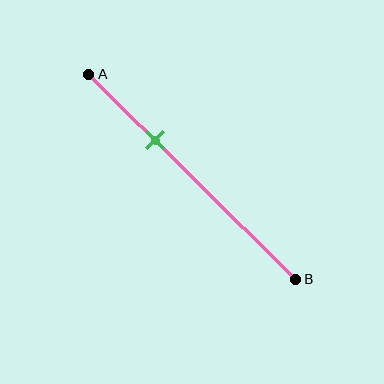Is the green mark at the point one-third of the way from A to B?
Yes, the mark is approximately at the one-third point.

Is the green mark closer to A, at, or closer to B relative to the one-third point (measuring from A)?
The green mark is approximately at the one-third point of segment AB.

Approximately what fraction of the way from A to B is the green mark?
The green mark is approximately 30% of the way from A to B.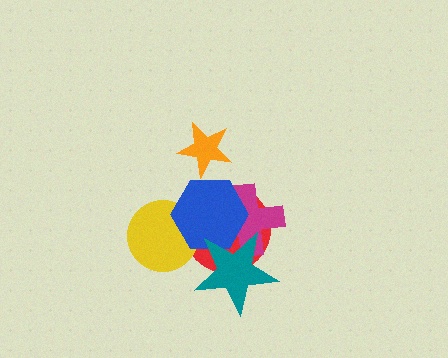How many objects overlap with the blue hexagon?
4 objects overlap with the blue hexagon.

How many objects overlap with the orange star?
0 objects overlap with the orange star.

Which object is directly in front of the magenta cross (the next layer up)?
The blue hexagon is directly in front of the magenta cross.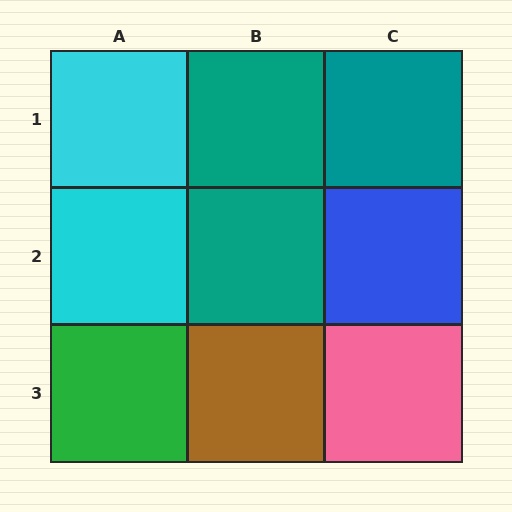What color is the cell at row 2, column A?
Cyan.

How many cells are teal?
3 cells are teal.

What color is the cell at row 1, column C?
Teal.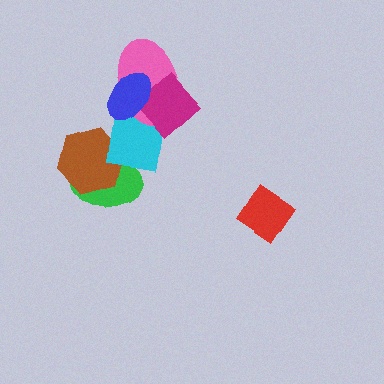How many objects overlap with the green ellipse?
2 objects overlap with the green ellipse.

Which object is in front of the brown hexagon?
The cyan rectangle is in front of the brown hexagon.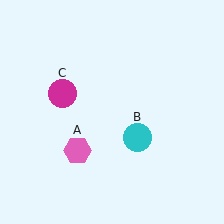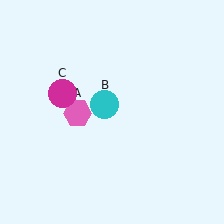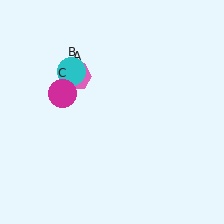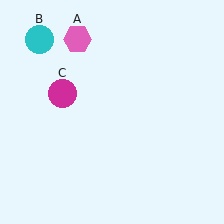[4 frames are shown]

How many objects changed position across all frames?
2 objects changed position: pink hexagon (object A), cyan circle (object B).